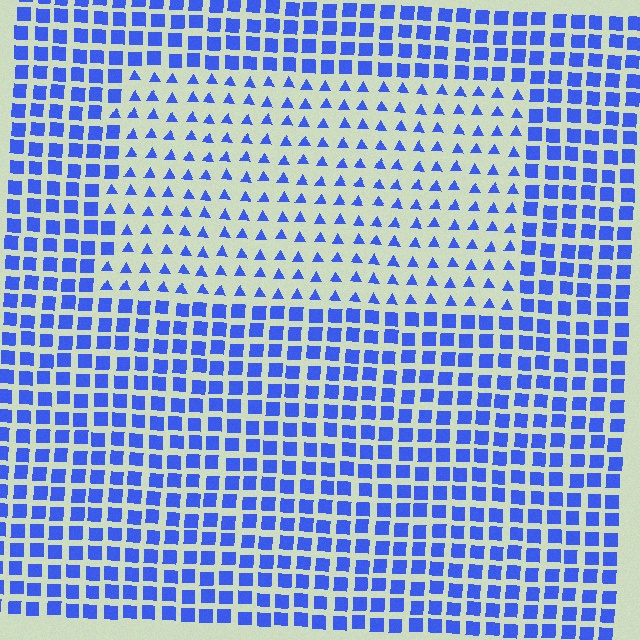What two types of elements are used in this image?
The image uses triangles inside the rectangle region and squares outside it.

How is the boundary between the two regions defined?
The boundary is defined by a change in element shape: triangles inside vs. squares outside. All elements share the same color and spacing.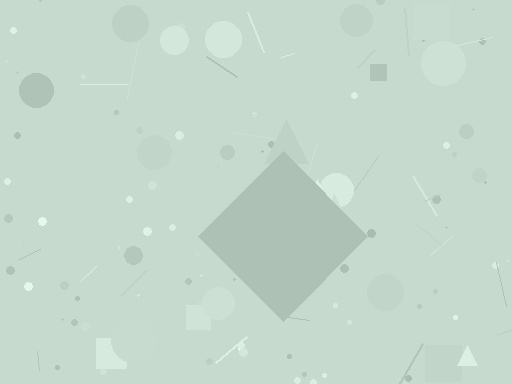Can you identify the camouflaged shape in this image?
The camouflaged shape is a diamond.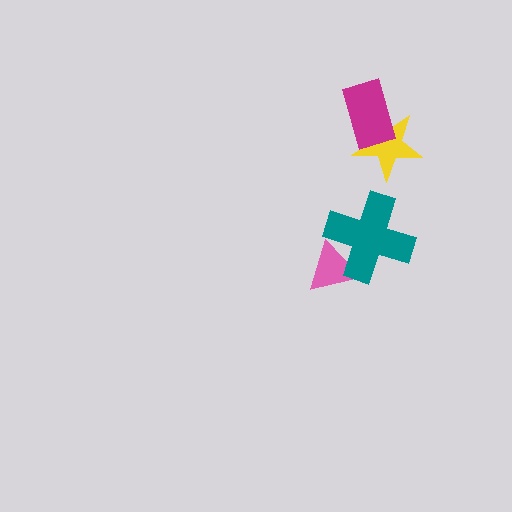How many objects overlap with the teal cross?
1 object overlaps with the teal cross.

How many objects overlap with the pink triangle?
1 object overlaps with the pink triangle.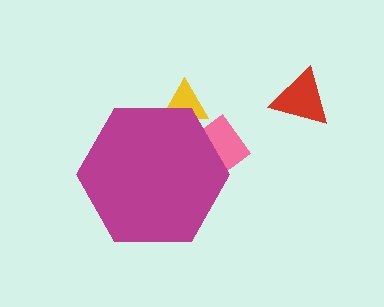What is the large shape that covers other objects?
A magenta hexagon.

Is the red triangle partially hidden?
No, the red triangle is fully visible.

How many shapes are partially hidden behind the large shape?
2 shapes are partially hidden.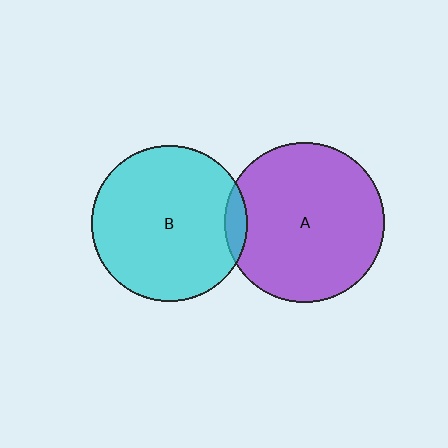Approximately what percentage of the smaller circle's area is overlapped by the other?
Approximately 5%.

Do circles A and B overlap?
Yes.